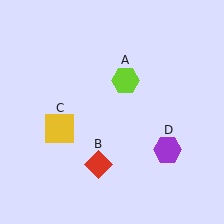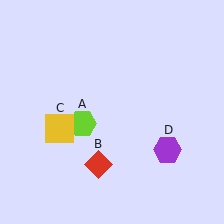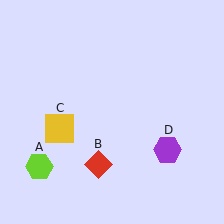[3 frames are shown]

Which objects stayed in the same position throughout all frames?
Red diamond (object B) and yellow square (object C) and purple hexagon (object D) remained stationary.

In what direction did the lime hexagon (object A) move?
The lime hexagon (object A) moved down and to the left.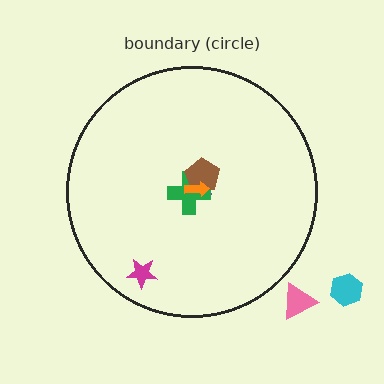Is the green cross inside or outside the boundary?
Inside.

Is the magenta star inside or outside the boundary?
Inside.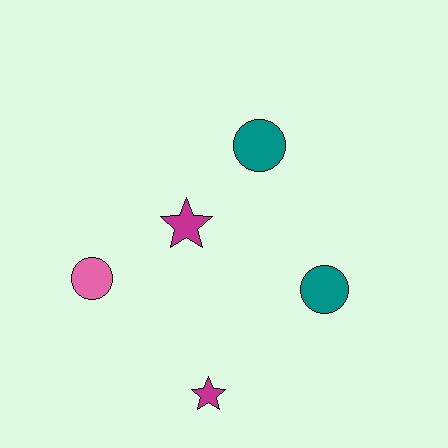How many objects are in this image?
There are 5 objects.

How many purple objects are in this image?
There are no purple objects.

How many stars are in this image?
There are 2 stars.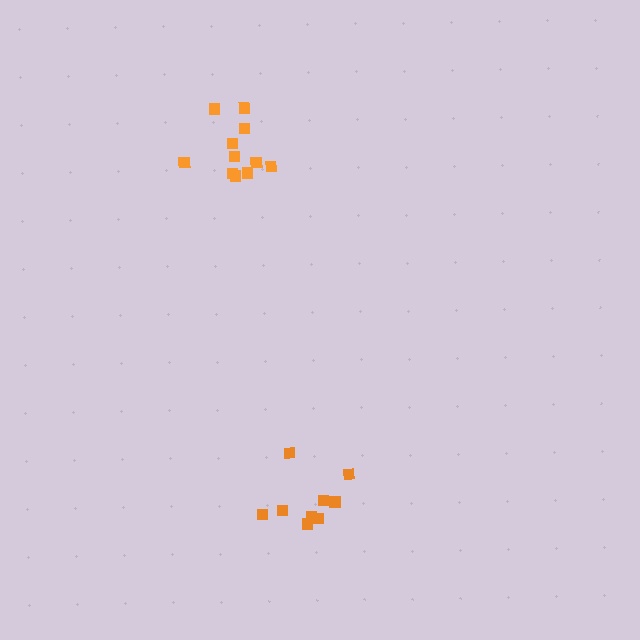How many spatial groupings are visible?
There are 2 spatial groupings.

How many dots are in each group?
Group 1: 11 dots, Group 2: 9 dots (20 total).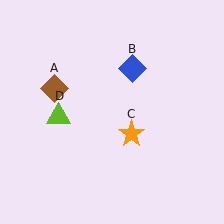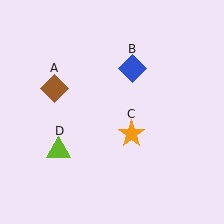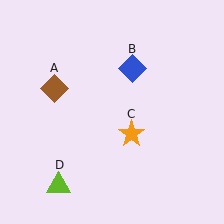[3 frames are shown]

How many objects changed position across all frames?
1 object changed position: lime triangle (object D).